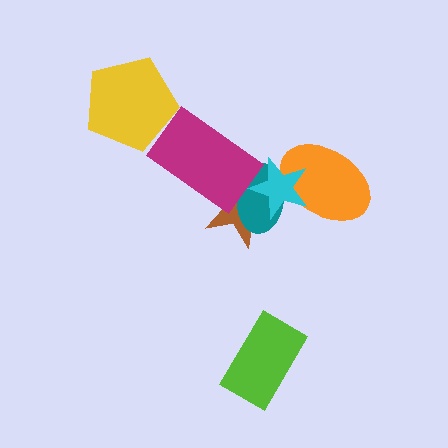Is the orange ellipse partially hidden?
Yes, it is partially covered by another shape.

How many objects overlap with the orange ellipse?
2 objects overlap with the orange ellipse.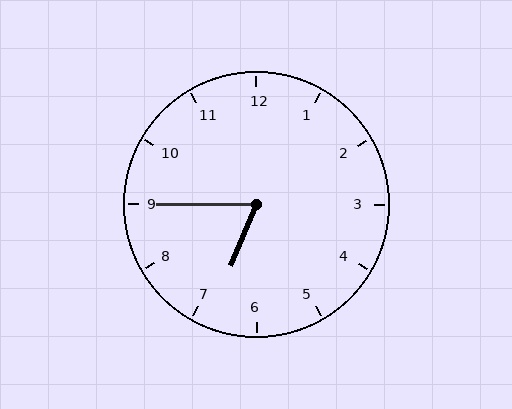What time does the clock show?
6:45.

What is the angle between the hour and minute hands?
Approximately 68 degrees.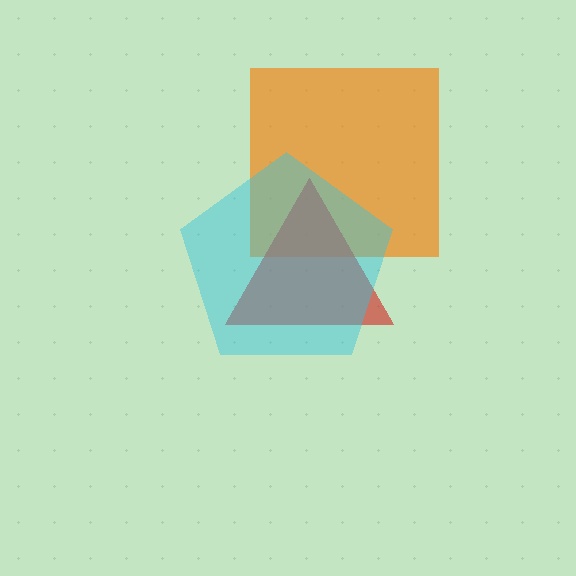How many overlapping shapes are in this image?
There are 3 overlapping shapes in the image.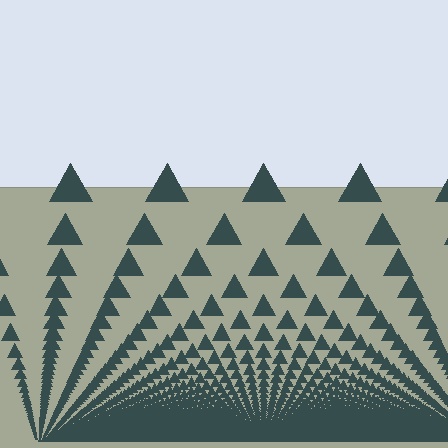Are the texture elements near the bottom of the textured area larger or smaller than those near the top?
Smaller. The gradient is inverted — elements near the bottom are smaller and denser.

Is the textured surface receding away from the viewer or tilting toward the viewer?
The surface appears to tilt toward the viewer. Texture elements get larger and sparser toward the top.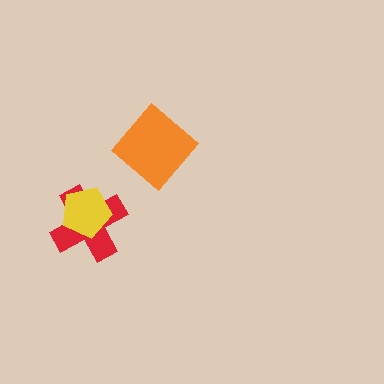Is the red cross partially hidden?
Yes, it is partially covered by another shape.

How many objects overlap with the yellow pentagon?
1 object overlaps with the yellow pentagon.